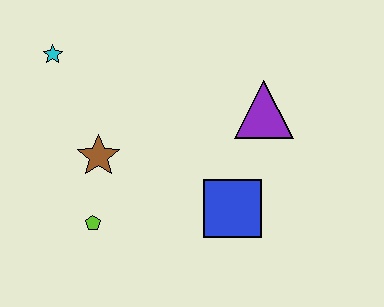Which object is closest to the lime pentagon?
The brown star is closest to the lime pentagon.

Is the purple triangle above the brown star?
Yes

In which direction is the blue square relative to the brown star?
The blue square is to the right of the brown star.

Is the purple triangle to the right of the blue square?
Yes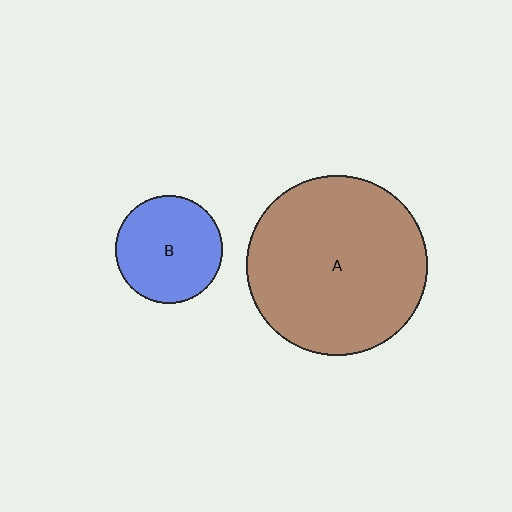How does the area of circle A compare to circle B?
Approximately 2.8 times.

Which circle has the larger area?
Circle A (brown).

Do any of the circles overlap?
No, none of the circles overlap.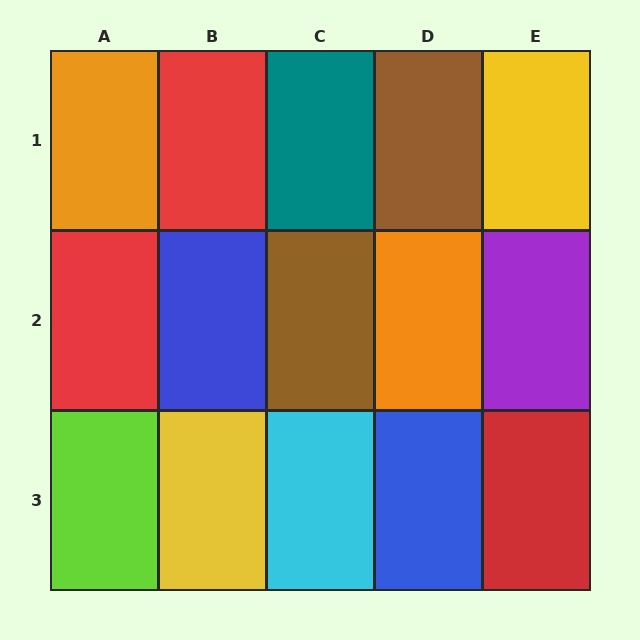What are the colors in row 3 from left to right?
Lime, yellow, cyan, blue, red.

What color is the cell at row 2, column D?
Orange.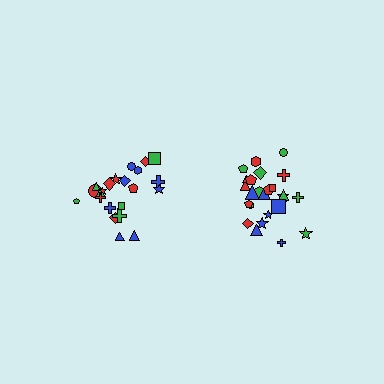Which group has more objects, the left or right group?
The right group.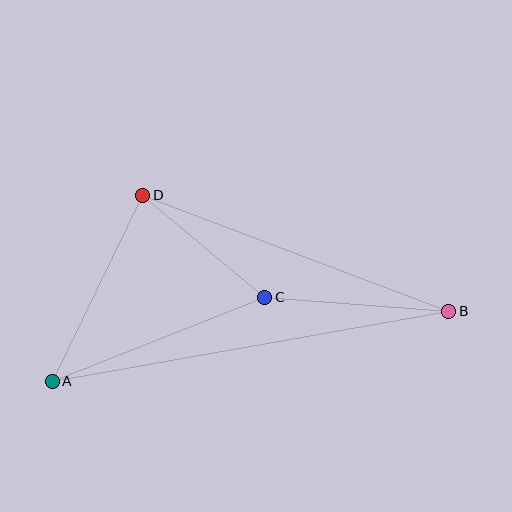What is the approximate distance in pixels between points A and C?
The distance between A and C is approximately 228 pixels.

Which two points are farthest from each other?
Points A and B are farthest from each other.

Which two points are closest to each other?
Points C and D are closest to each other.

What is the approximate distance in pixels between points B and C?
The distance between B and C is approximately 185 pixels.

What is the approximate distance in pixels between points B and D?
The distance between B and D is approximately 327 pixels.